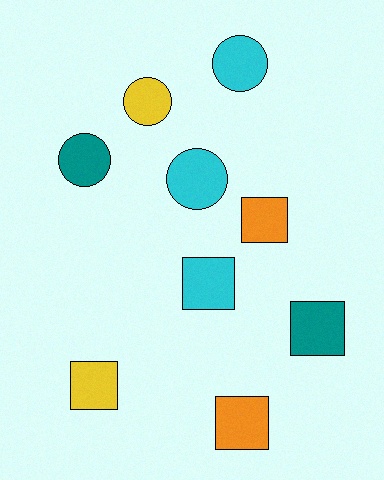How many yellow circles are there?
There is 1 yellow circle.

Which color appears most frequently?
Cyan, with 3 objects.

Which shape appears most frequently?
Square, with 5 objects.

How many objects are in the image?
There are 9 objects.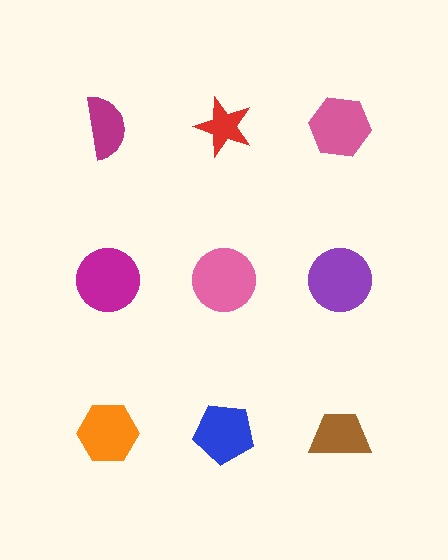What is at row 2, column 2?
A pink circle.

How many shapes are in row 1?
3 shapes.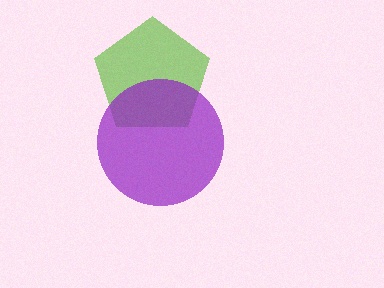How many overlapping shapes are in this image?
There are 2 overlapping shapes in the image.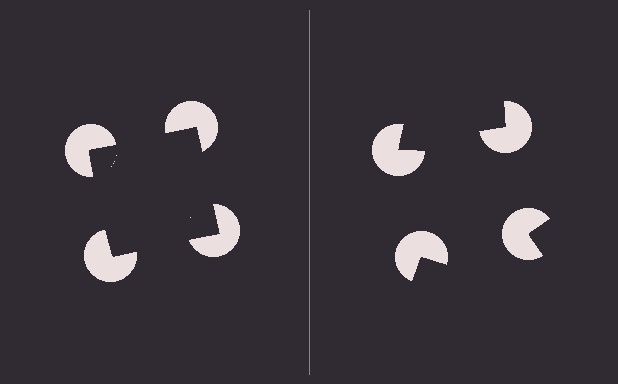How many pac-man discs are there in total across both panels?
8 — 4 on each side.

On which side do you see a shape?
An illusory square appears on the left side. On the right side the wedge cuts are rotated, so no coherent shape forms.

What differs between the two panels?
The pac-man discs are positioned identically on both sides; only the wedge orientations differ. On the left they align to a square; on the right they are misaligned.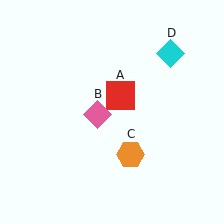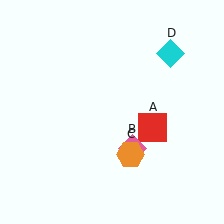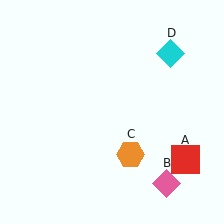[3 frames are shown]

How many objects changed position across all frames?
2 objects changed position: red square (object A), pink diamond (object B).